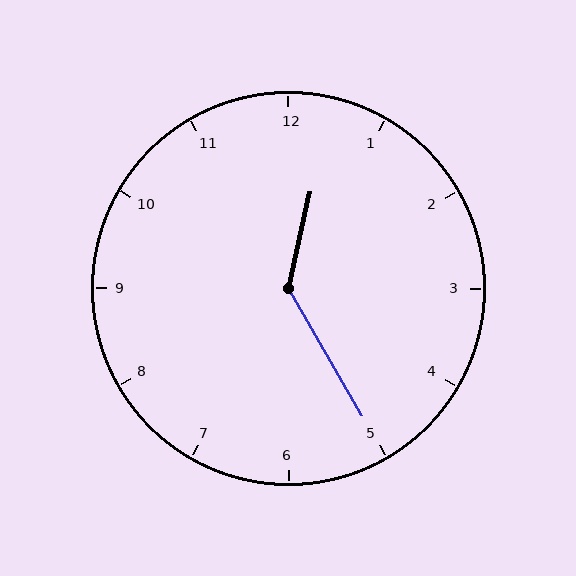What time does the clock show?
12:25.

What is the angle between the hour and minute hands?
Approximately 138 degrees.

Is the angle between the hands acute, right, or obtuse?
It is obtuse.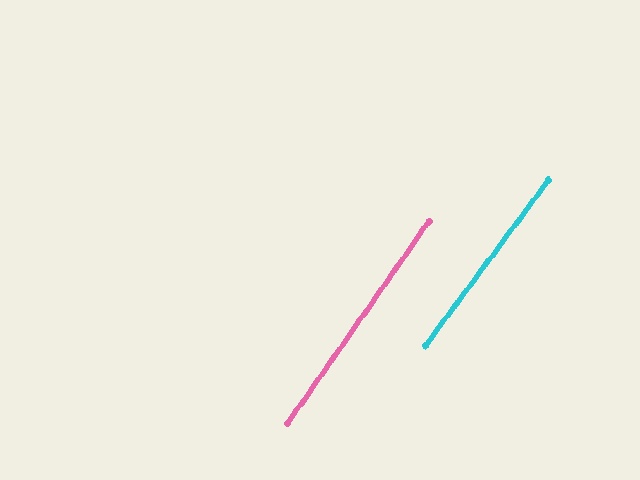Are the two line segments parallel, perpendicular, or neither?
Parallel — their directions differ by only 1.7°.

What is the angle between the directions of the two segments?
Approximately 2 degrees.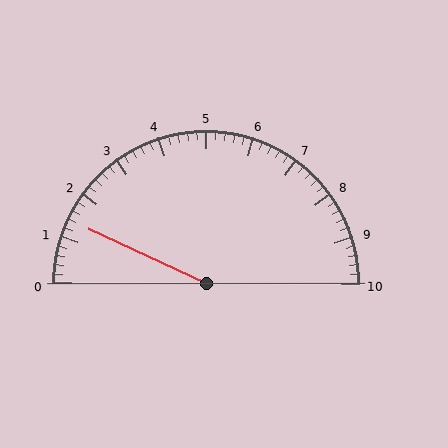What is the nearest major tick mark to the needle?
The nearest major tick mark is 1.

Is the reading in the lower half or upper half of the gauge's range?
The reading is in the lower half of the range (0 to 10).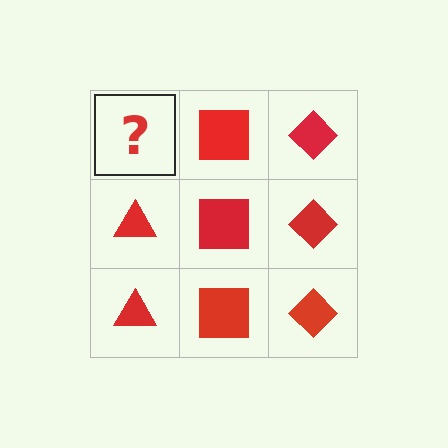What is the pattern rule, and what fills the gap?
The rule is that each column has a consistent shape. The gap should be filled with a red triangle.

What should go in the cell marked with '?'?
The missing cell should contain a red triangle.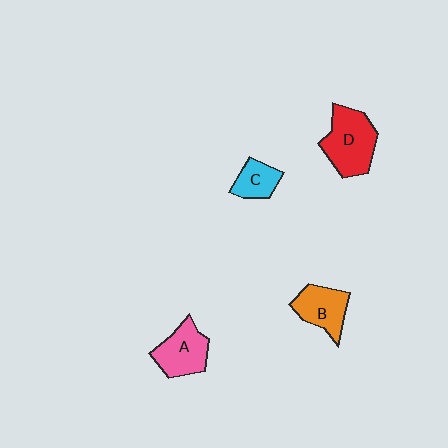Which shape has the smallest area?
Shape C (cyan).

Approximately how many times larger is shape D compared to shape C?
Approximately 2.0 times.